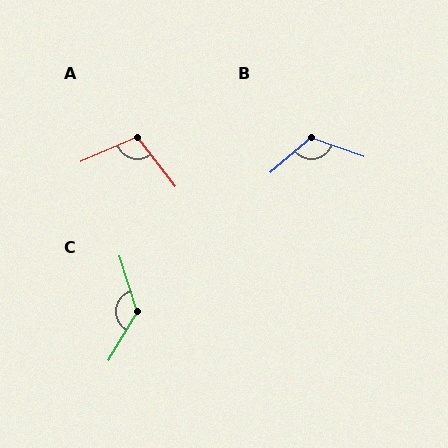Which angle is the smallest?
A, at approximately 104 degrees.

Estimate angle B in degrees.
Approximately 120 degrees.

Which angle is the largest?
C, at approximately 133 degrees.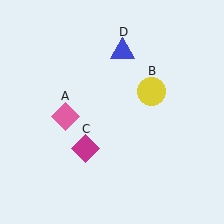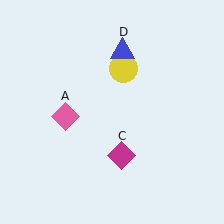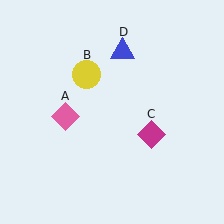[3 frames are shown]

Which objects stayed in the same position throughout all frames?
Pink diamond (object A) and blue triangle (object D) remained stationary.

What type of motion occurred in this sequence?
The yellow circle (object B), magenta diamond (object C) rotated counterclockwise around the center of the scene.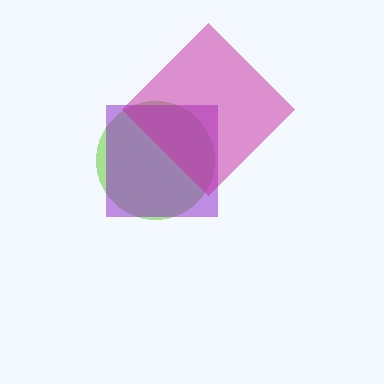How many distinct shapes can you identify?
There are 3 distinct shapes: a lime circle, a purple square, a magenta diamond.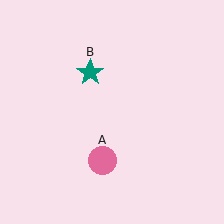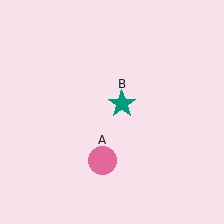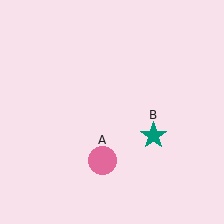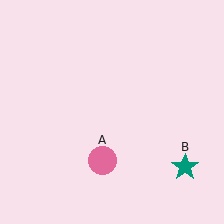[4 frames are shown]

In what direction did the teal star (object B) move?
The teal star (object B) moved down and to the right.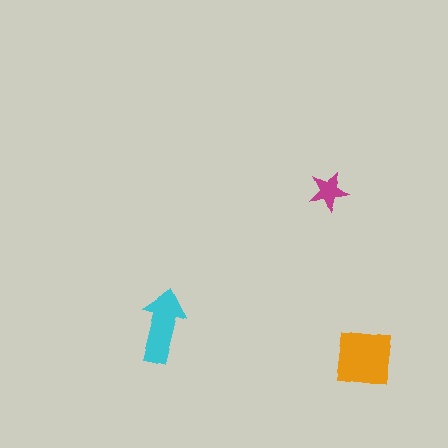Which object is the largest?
The orange square.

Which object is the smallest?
The magenta star.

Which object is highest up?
The magenta star is topmost.